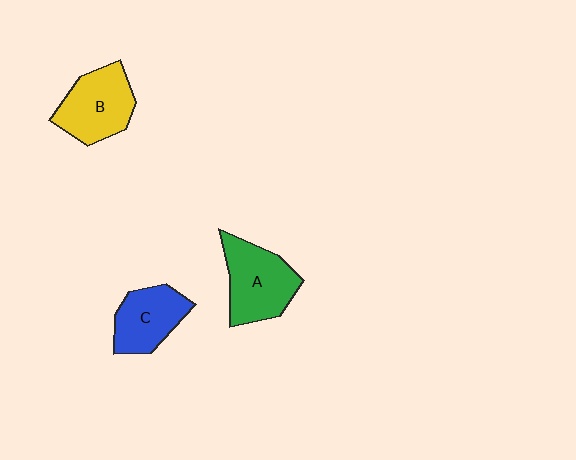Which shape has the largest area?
Shape A (green).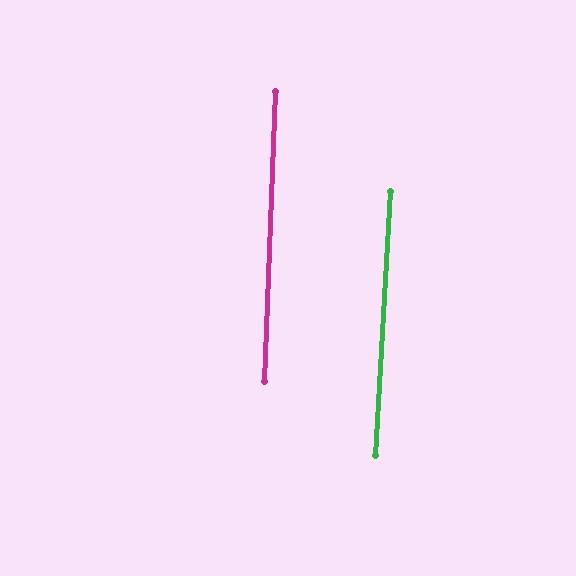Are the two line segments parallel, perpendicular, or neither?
Parallel — their directions differ by only 1.1°.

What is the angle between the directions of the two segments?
Approximately 1 degree.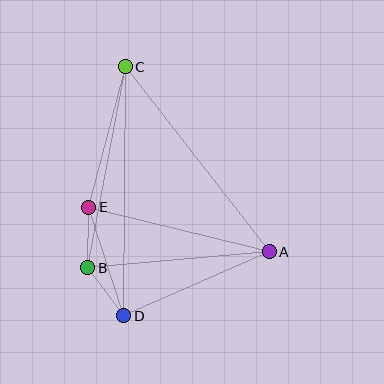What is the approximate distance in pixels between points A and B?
The distance between A and B is approximately 182 pixels.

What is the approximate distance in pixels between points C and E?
The distance between C and E is approximately 145 pixels.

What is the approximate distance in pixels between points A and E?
The distance between A and E is approximately 186 pixels.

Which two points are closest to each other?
Points B and D are closest to each other.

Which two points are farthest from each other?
Points C and D are farthest from each other.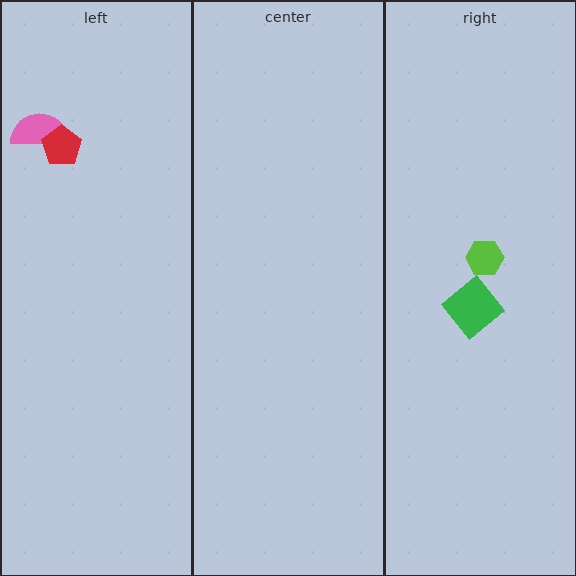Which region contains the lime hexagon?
The right region.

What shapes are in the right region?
The green diamond, the lime hexagon.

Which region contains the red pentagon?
The left region.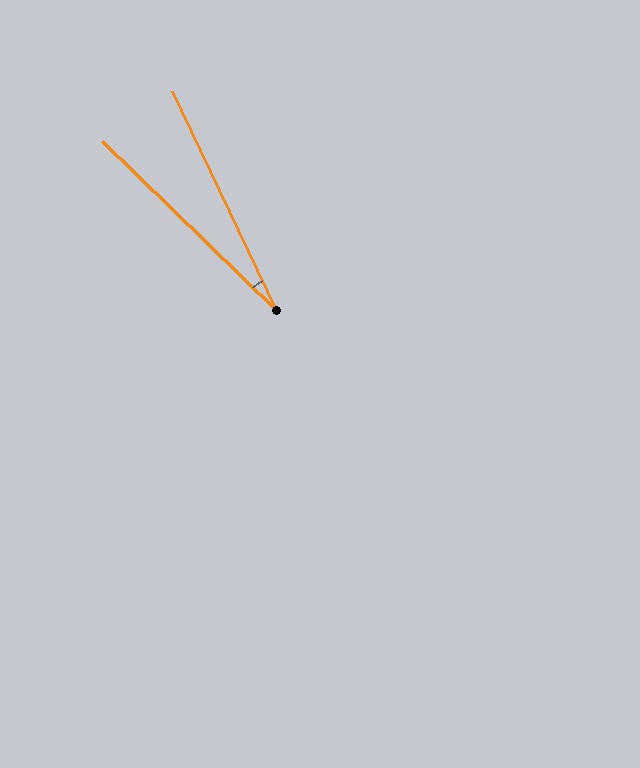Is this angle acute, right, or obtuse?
It is acute.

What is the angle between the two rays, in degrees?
Approximately 21 degrees.